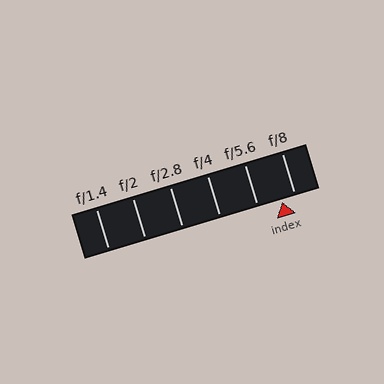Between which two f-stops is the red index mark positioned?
The index mark is between f/5.6 and f/8.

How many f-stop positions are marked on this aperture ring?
There are 6 f-stop positions marked.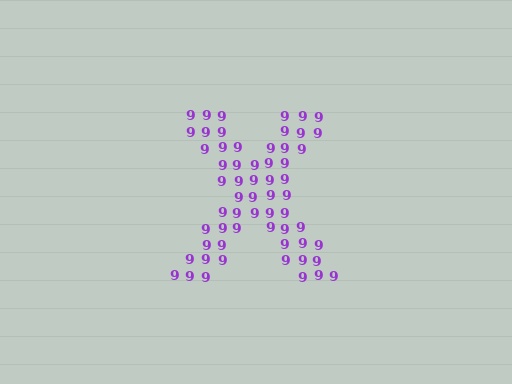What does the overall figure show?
The overall figure shows the letter X.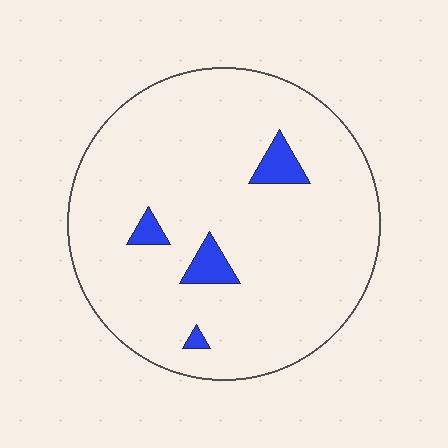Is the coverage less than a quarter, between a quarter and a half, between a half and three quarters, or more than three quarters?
Less than a quarter.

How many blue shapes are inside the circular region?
4.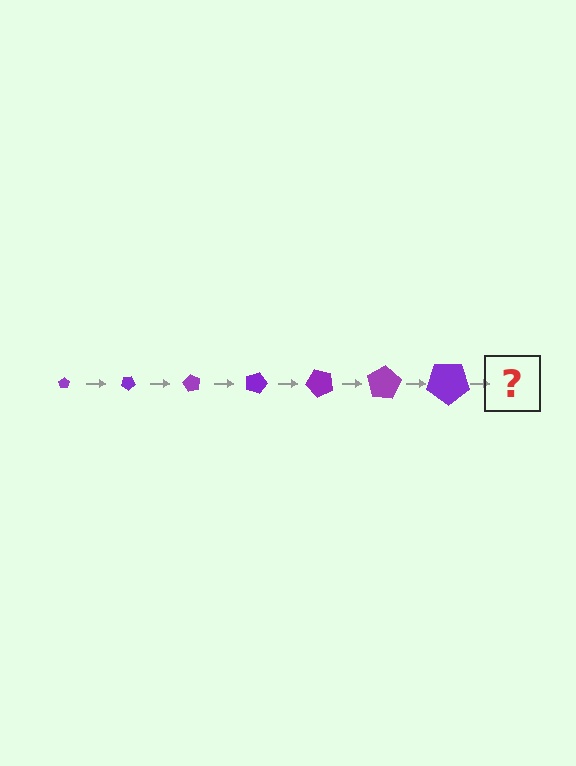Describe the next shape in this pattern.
It should be a pentagon, larger than the previous one and rotated 210 degrees from the start.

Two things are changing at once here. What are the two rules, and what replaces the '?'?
The two rules are that the pentagon grows larger each step and it rotates 30 degrees each step. The '?' should be a pentagon, larger than the previous one and rotated 210 degrees from the start.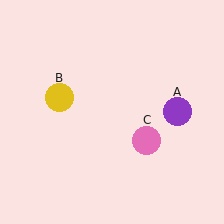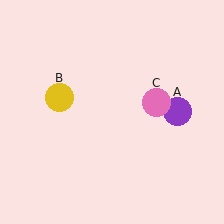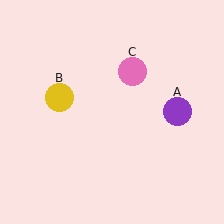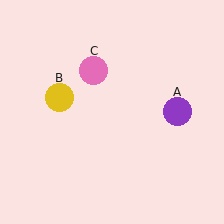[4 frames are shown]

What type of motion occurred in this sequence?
The pink circle (object C) rotated counterclockwise around the center of the scene.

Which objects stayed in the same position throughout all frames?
Purple circle (object A) and yellow circle (object B) remained stationary.